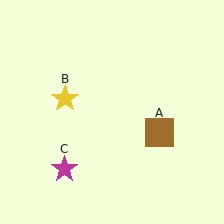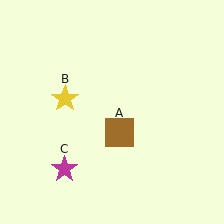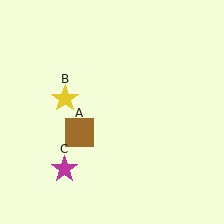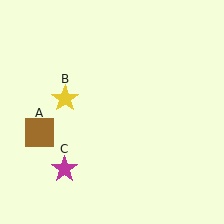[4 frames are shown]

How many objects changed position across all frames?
1 object changed position: brown square (object A).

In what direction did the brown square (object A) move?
The brown square (object A) moved left.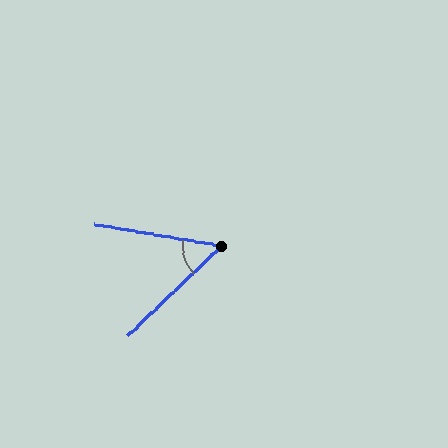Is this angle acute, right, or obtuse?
It is acute.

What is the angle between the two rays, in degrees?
Approximately 53 degrees.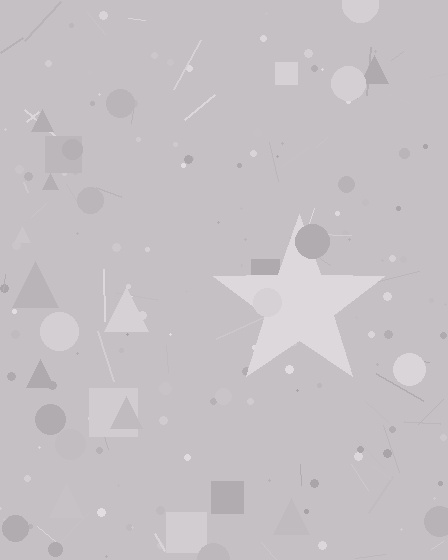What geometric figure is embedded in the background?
A star is embedded in the background.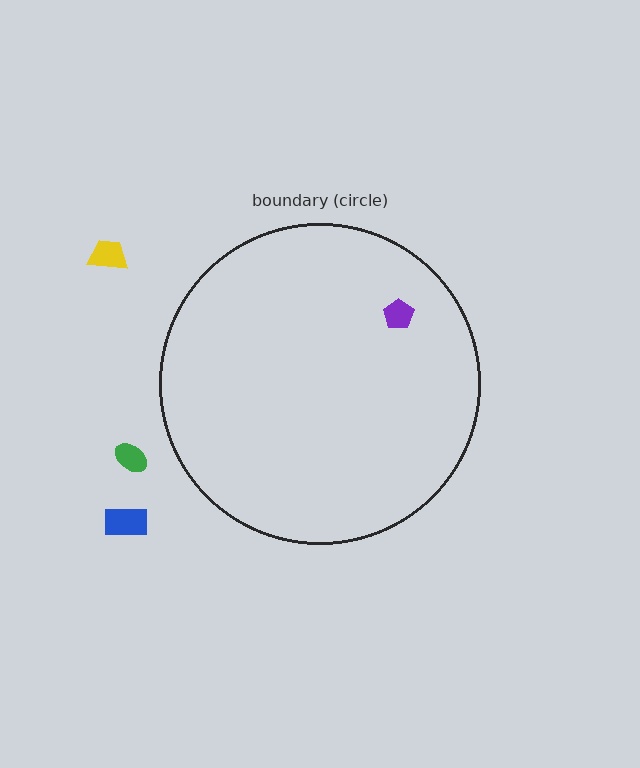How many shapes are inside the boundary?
1 inside, 3 outside.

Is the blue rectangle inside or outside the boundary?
Outside.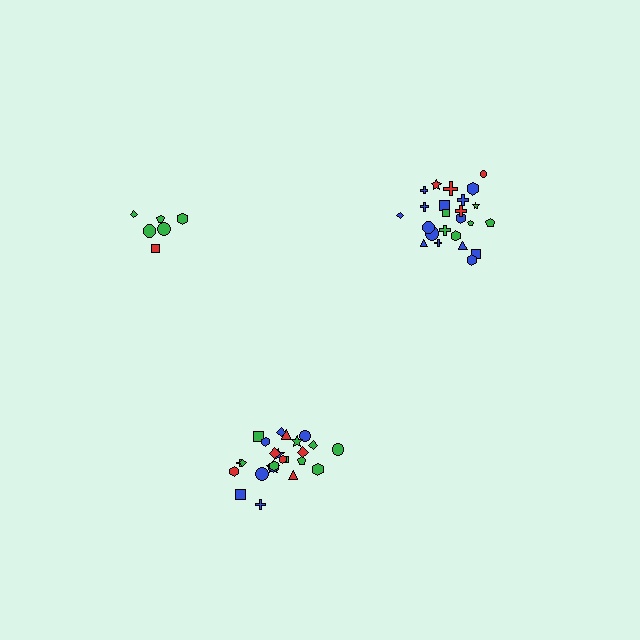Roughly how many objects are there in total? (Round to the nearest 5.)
Roughly 55 objects in total.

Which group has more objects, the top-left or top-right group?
The top-right group.